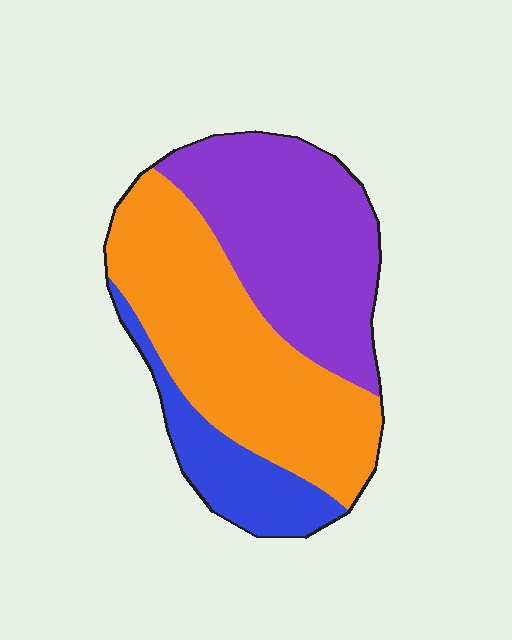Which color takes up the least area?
Blue, at roughly 15%.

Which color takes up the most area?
Orange, at roughly 45%.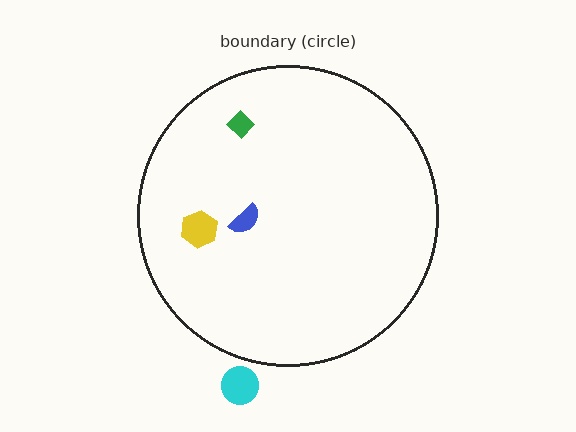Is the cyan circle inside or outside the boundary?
Outside.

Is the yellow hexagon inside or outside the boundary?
Inside.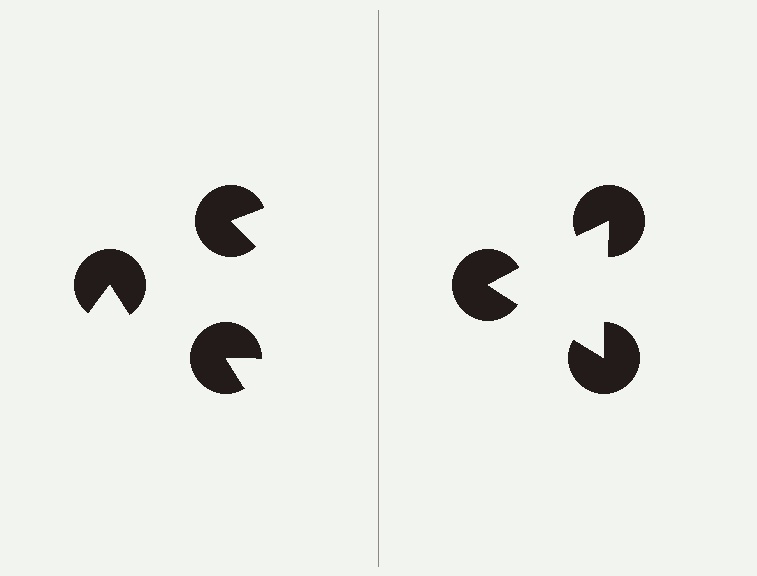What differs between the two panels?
The pac-man discs are positioned identically on both sides; only the wedge orientations differ. On the right they align to a triangle; on the left they are misaligned.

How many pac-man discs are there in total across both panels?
6 — 3 on each side.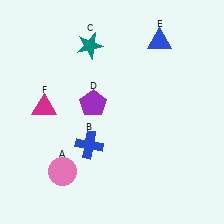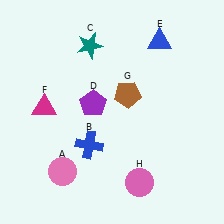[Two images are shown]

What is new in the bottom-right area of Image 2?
A pink circle (H) was added in the bottom-right area of Image 2.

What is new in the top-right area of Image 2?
A brown pentagon (G) was added in the top-right area of Image 2.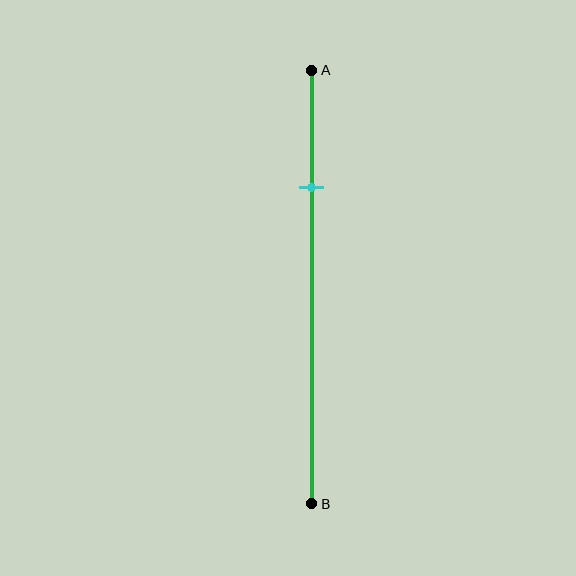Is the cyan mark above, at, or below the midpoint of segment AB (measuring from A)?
The cyan mark is above the midpoint of segment AB.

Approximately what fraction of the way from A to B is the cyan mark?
The cyan mark is approximately 25% of the way from A to B.